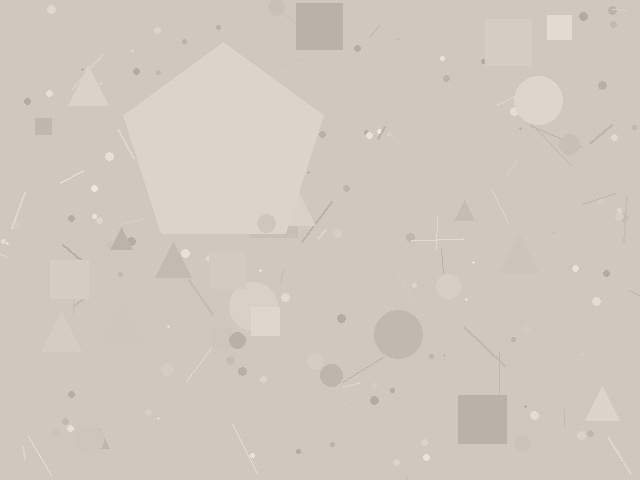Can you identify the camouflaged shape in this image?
The camouflaged shape is a pentagon.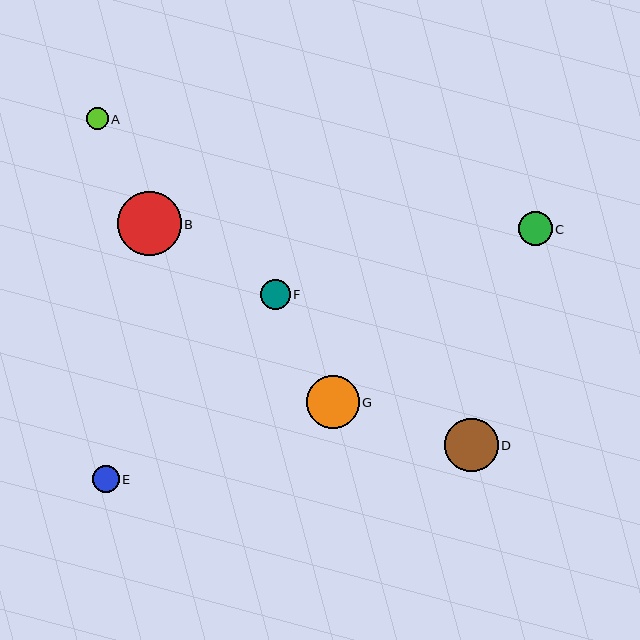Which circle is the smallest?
Circle A is the smallest with a size of approximately 22 pixels.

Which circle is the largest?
Circle B is the largest with a size of approximately 64 pixels.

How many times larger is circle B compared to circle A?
Circle B is approximately 2.9 times the size of circle A.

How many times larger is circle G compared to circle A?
Circle G is approximately 2.4 times the size of circle A.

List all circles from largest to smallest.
From largest to smallest: B, D, G, C, F, E, A.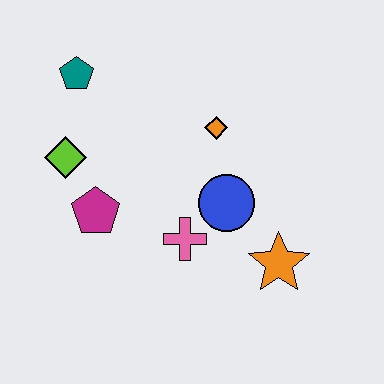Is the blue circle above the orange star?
Yes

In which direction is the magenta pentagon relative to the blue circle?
The magenta pentagon is to the left of the blue circle.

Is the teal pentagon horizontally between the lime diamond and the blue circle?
Yes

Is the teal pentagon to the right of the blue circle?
No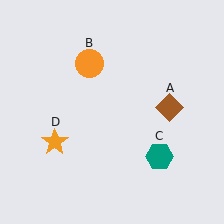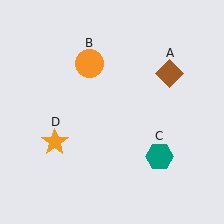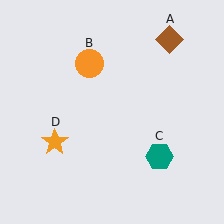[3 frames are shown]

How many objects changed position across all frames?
1 object changed position: brown diamond (object A).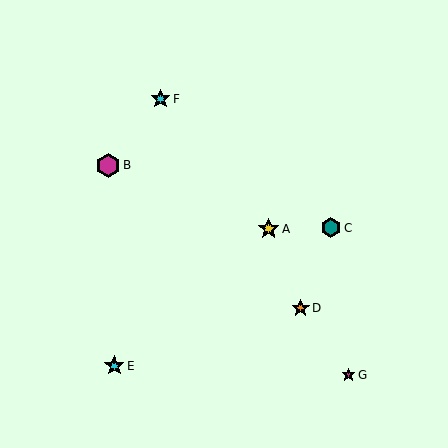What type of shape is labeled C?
Shape C is a teal hexagon.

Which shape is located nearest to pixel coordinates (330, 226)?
The teal hexagon (labeled C) at (331, 228) is nearest to that location.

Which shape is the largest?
The magenta hexagon (labeled B) is the largest.